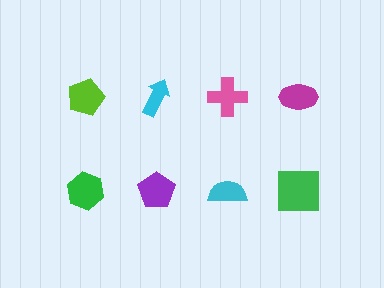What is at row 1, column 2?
A cyan arrow.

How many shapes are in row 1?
4 shapes.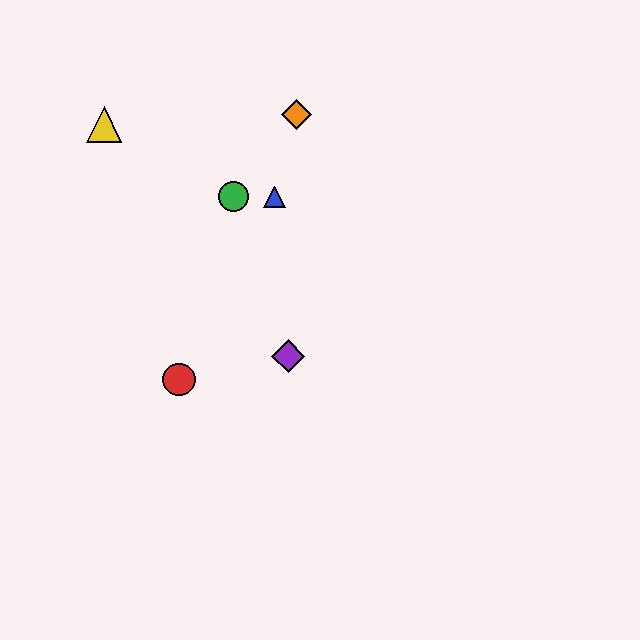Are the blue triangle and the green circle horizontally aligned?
Yes, both are at y≈197.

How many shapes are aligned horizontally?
2 shapes (the blue triangle, the green circle) are aligned horizontally.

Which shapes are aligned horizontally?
The blue triangle, the green circle are aligned horizontally.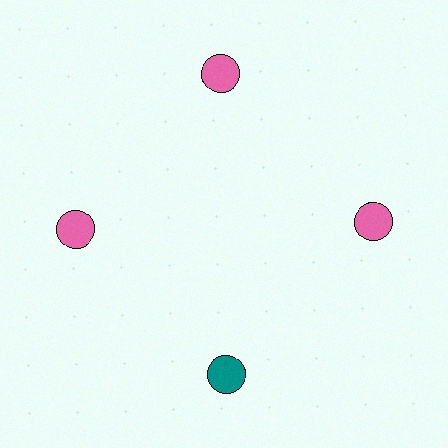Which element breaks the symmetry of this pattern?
The teal circle at roughly the 6 o'clock position breaks the symmetry. All other shapes are pink circles.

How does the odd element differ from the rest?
It has a different color: teal instead of pink.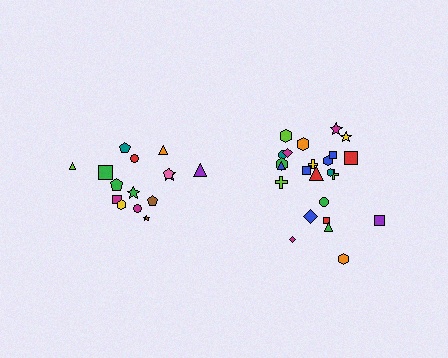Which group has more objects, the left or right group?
The right group.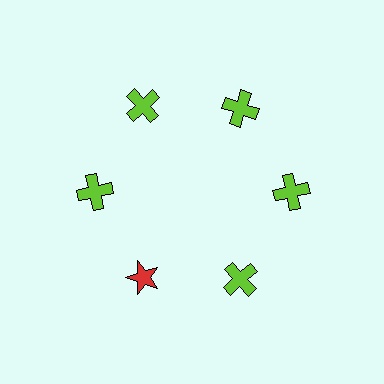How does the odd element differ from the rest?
It differs in both color (red instead of lime) and shape (star instead of cross).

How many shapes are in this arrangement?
There are 6 shapes arranged in a ring pattern.